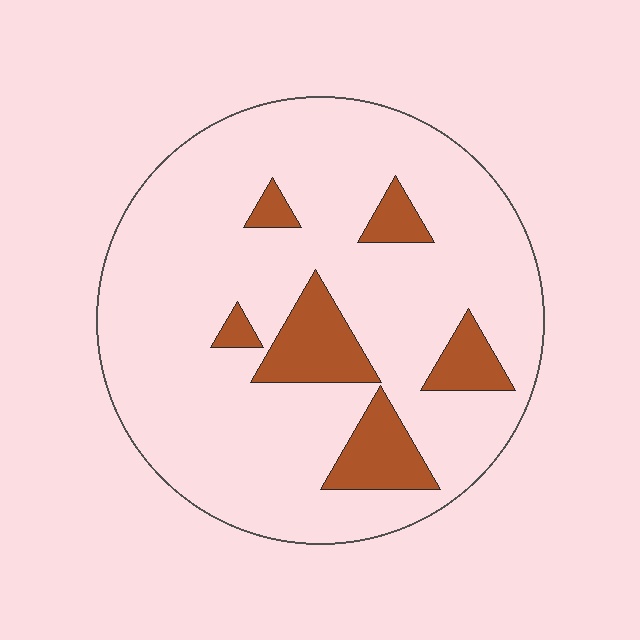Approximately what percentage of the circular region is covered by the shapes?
Approximately 15%.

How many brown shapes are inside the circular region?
6.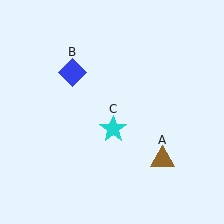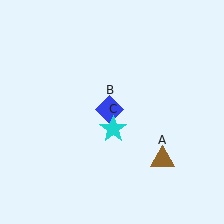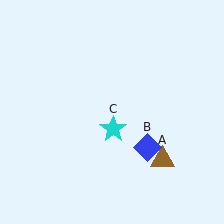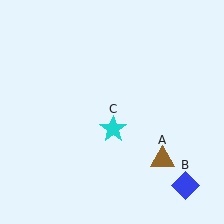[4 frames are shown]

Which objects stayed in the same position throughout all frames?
Brown triangle (object A) and cyan star (object C) remained stationary.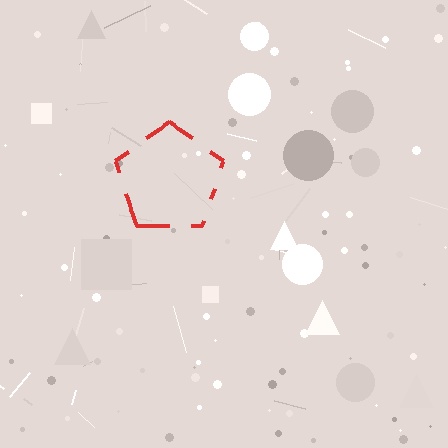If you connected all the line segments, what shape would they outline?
They would outline a pentagon.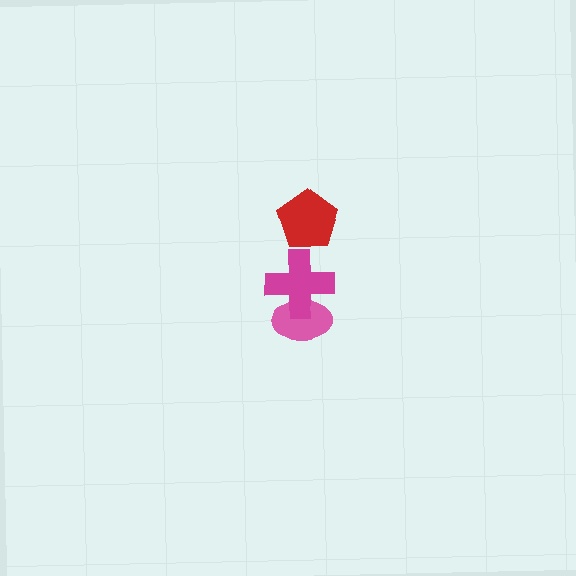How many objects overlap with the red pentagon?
0 objects overlap with the red pentagon.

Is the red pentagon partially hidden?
No, no other shape covers it.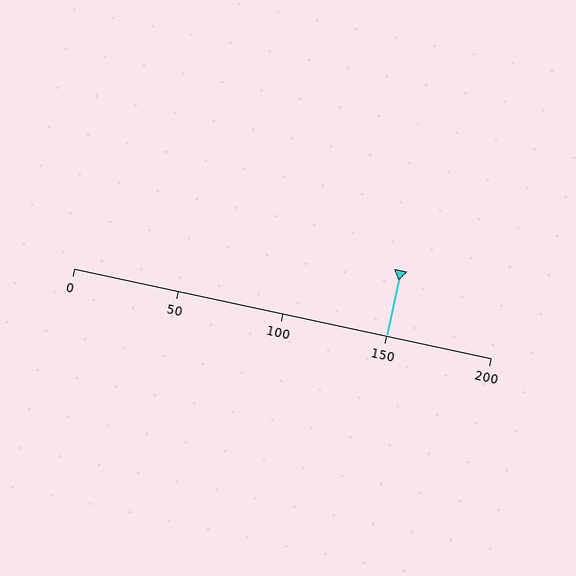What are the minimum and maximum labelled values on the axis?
The axis runs from 0 to 200.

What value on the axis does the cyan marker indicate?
The marker indicates approximately 150.